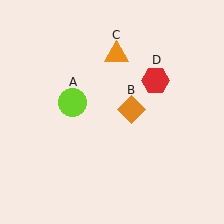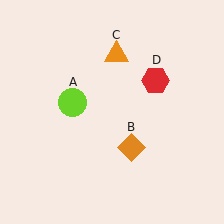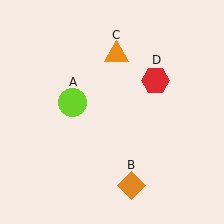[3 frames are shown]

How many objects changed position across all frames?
1 object changed position: orange diamond (object B).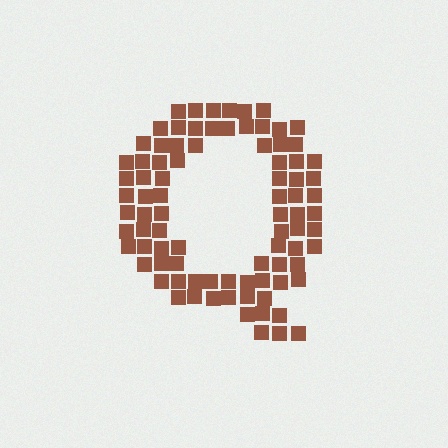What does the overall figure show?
The overall figure shows the letter Q.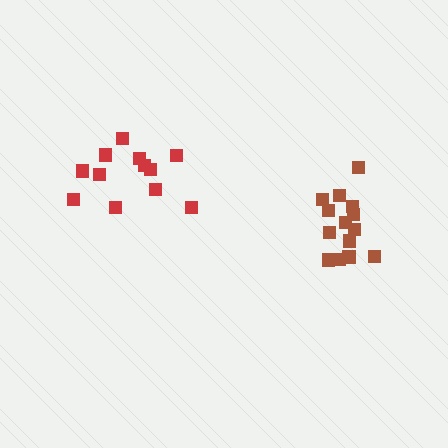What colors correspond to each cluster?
The clusters are colored: red, brown.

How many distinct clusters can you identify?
There are 2 distinct clusters.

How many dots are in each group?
Group 1: 12 dots, Group 2: 14 dots (26 total).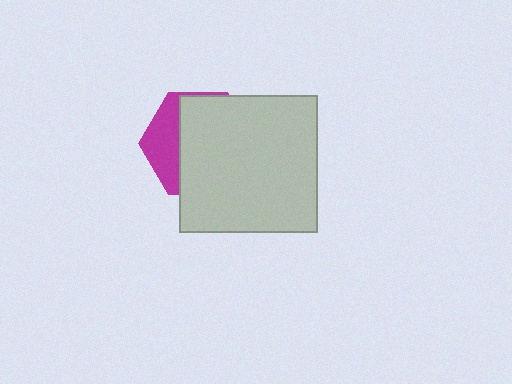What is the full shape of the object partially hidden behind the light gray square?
The partially hidden object is a magenta hexagon.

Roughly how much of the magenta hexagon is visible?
A small part of it is visible (roughly 31%).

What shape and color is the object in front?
The object in front is a light gray square.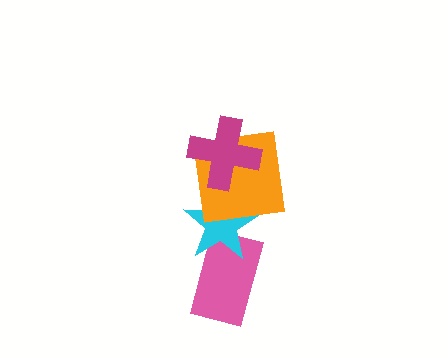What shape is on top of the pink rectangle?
The cyan star is on top of the pink rectangle.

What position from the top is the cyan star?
The cyan star is 3rd from the top.